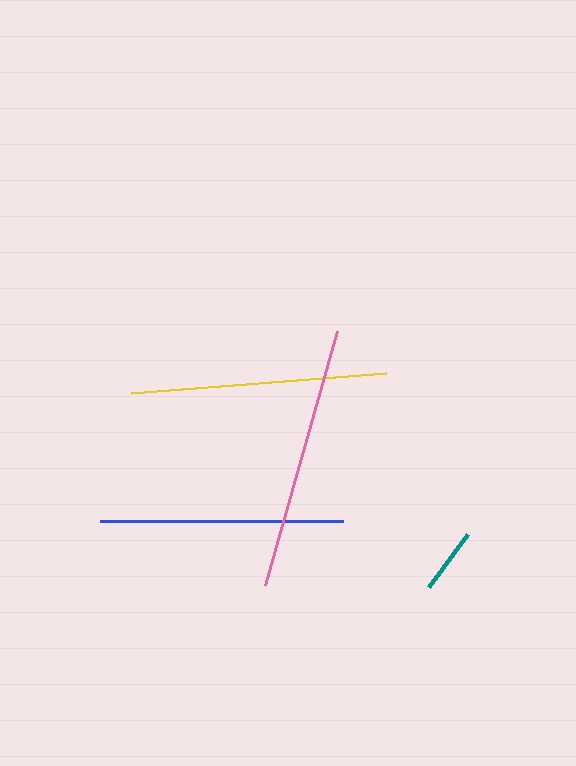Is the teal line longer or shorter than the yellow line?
The yellow line is longer than the teal line.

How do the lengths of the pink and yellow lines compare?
The pink and yellow lines are approximately the same length.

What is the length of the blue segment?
The blue segment is approximately 243 pixels long.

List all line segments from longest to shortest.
From longest to shortest: pink, yellow, blue, teal.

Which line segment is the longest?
The pink line is the longest at approximately 264 pixels.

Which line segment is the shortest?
The teal line is the shortest at approximately 67 pixels.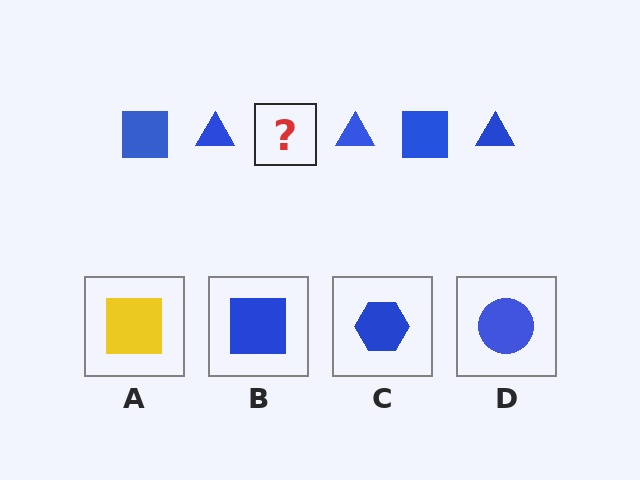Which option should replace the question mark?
Option B.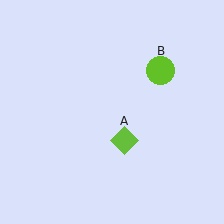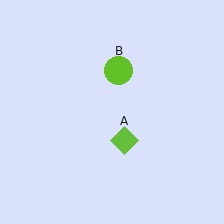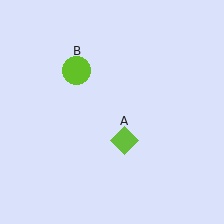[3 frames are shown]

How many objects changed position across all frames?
1 object changed position: lime circle (object B).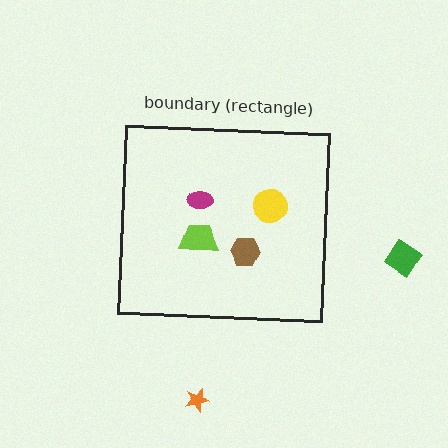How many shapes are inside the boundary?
4 inside, 2 outside.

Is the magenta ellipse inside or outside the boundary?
Inside.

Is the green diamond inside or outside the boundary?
Outside.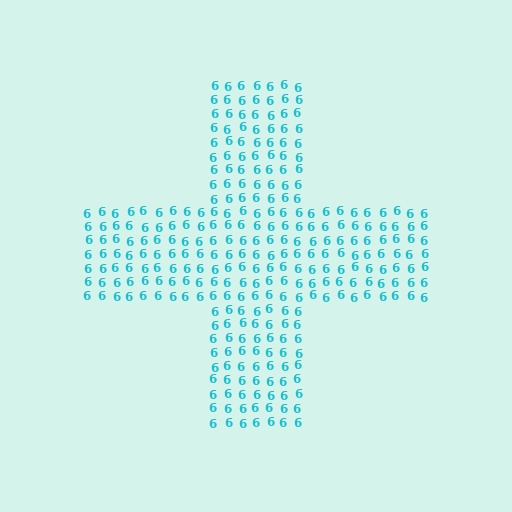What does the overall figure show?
The overall figure shows a cross.